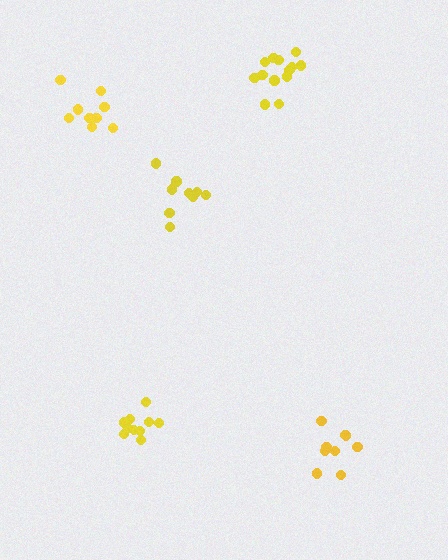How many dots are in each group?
Group 1: 9 dots, Group 2: 10 dots, Group 3: 9 dots, Group 4: 13 dots, Group 5: 9 dots (50 total).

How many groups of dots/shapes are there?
There are 5 groups.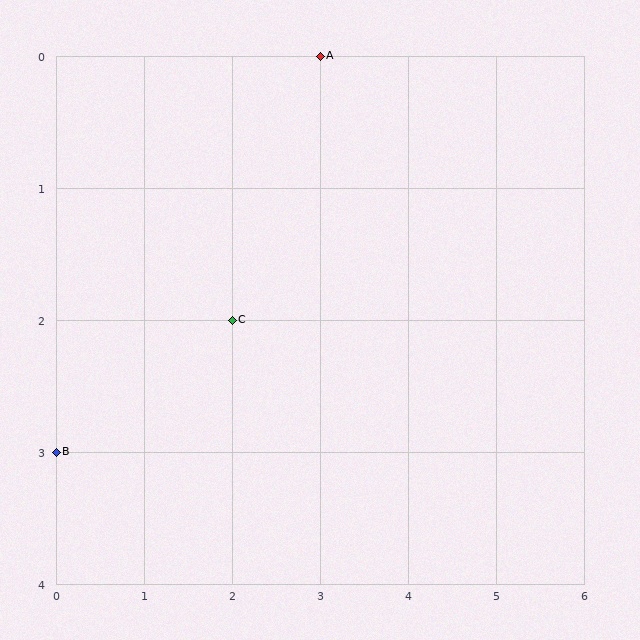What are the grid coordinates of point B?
Point B is at grid coordinates (0, 3).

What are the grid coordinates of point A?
Point A is at grid coordinates (3, 0).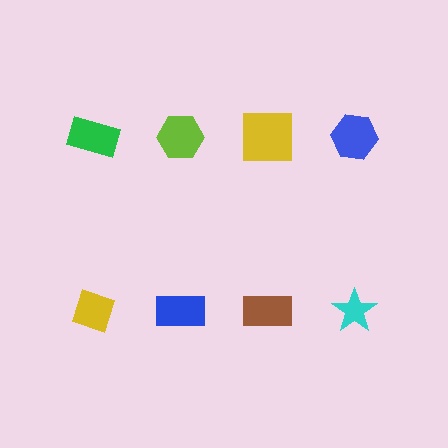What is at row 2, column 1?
A yellow diamond.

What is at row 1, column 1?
A green rectangle.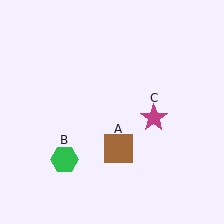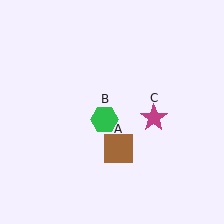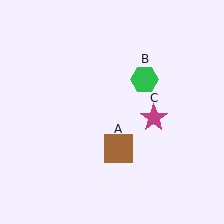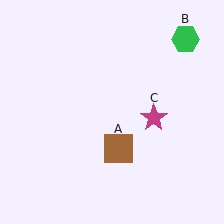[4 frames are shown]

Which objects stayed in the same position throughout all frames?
Brown square (object A) and magenta star (object C) remained stationary.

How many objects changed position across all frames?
1 object changed position: green hexagon (object B).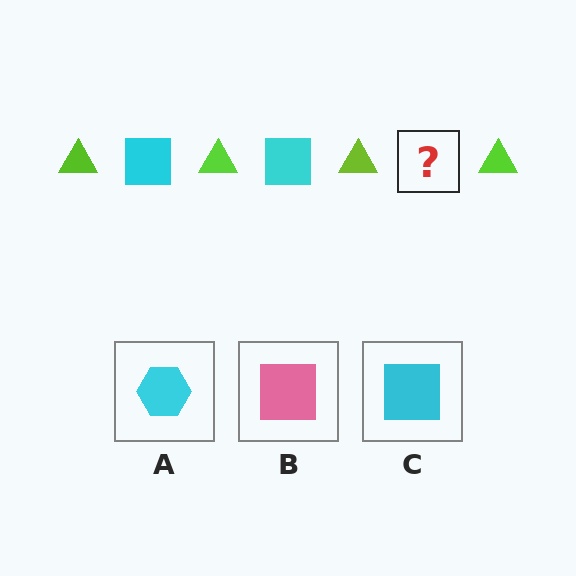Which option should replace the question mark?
Option C.